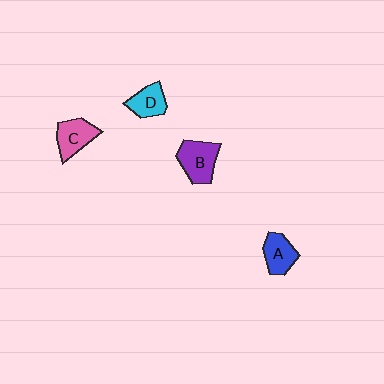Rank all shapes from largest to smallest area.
From largest to smallest: B (purple), C (pink), A (blue), D (cyan).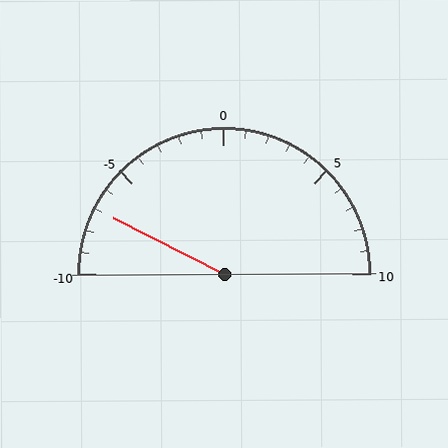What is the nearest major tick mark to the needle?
The nearest major tick mark is -5.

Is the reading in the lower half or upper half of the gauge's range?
The reading is in the lower half of the range (-10 to 10).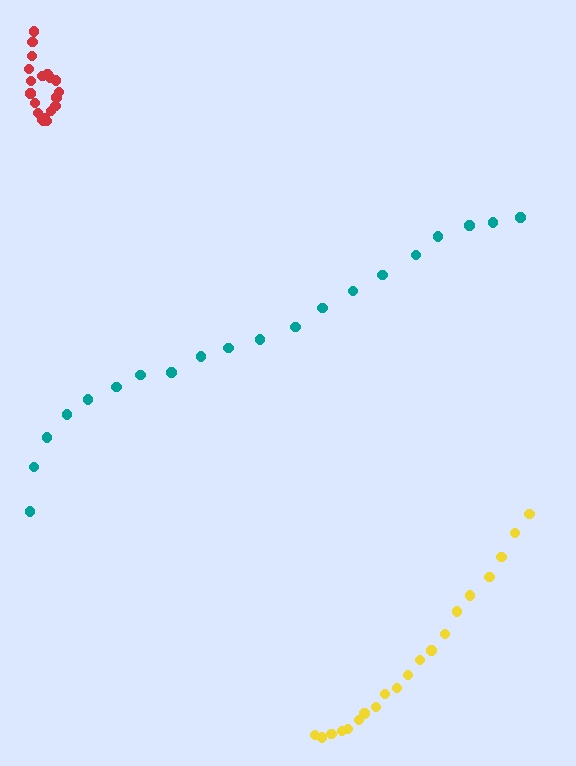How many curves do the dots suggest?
There are 3 distinct paths.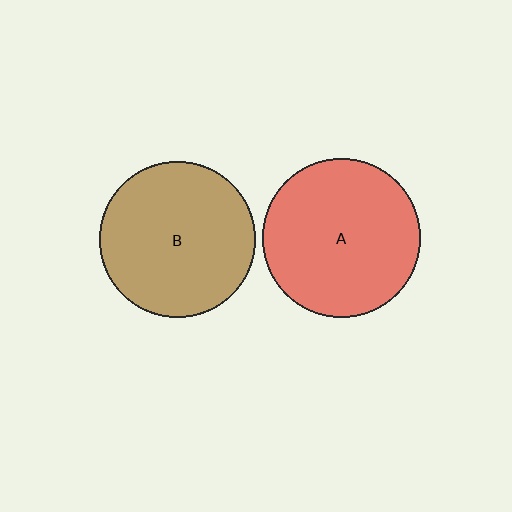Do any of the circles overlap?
No, none of the circles overlap.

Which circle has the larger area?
Circle A (red).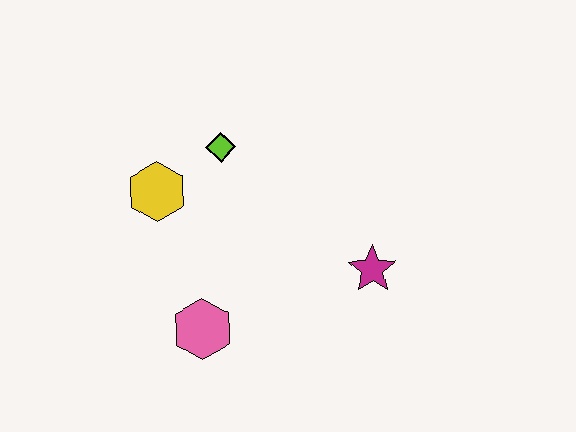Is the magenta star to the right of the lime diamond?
Yes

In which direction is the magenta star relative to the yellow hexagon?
The magenta star is to the right of the yellow hexagon.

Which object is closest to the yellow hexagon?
The lime diamond is closest to the yellow hexagon.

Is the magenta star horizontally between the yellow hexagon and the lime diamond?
No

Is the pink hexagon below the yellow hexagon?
Yes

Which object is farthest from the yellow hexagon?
The magenta star is farthest from the yellow hexagon.